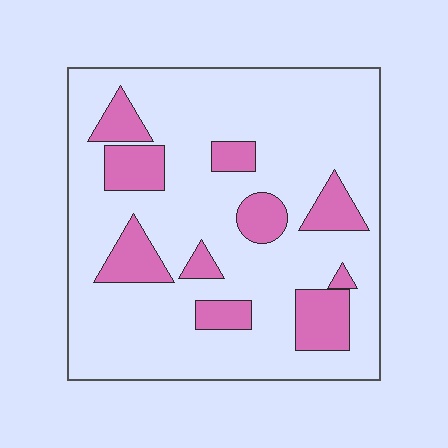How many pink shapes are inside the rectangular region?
10.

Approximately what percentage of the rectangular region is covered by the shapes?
Approximately 20%.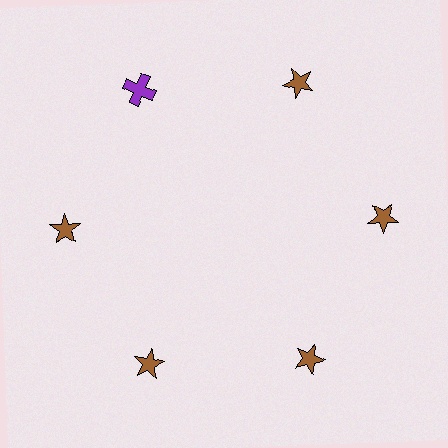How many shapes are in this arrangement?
There are 6 shapes arranged in a ring pattern.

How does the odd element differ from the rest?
It differs in both color (purple instead of brown) and shape (cross instead of star).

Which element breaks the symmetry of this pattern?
The purple cross at roughly the 11 o'clock position breaks the symmetry. All other shapes are brown stars.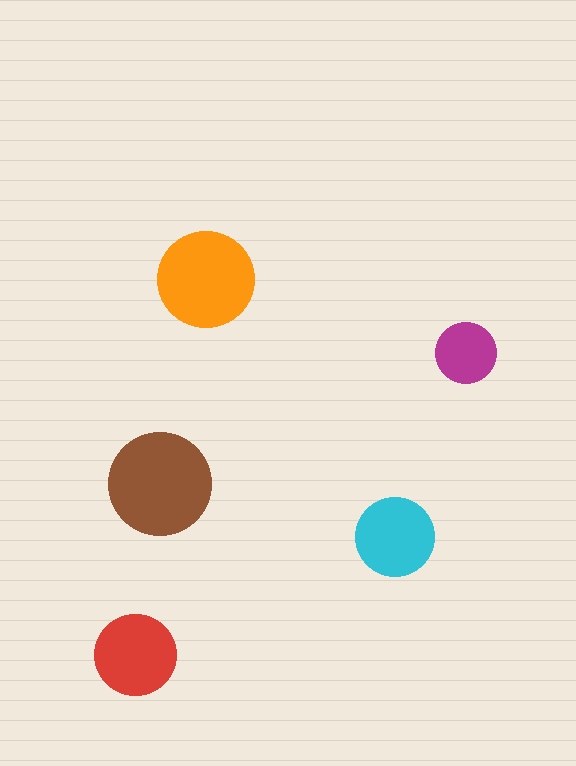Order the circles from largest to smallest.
the brown one, the orange one, the red one, the cyan one, the magenta one.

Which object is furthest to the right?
The magenta circle is rightmost.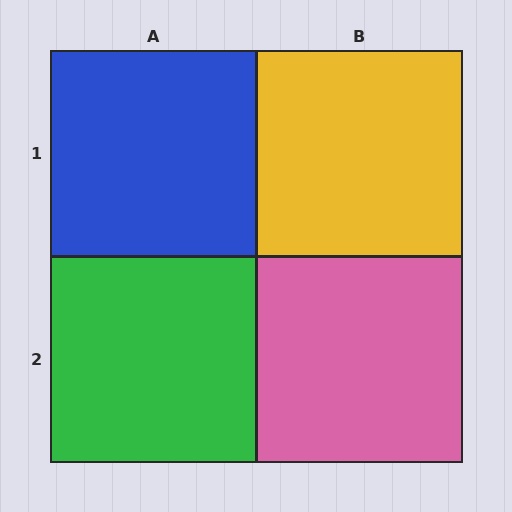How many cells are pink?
1 cell is pink.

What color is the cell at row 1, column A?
Blue.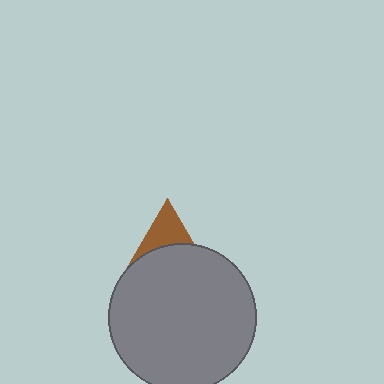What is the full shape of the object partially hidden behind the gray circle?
The partially hidden object is a brown triangle.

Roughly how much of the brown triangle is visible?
A small part of it is visible (roughly 39%).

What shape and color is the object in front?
The object in front is a gray circle.